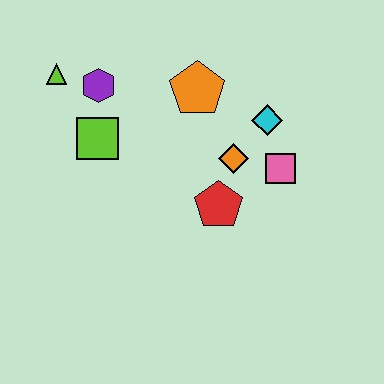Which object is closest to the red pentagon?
The orange diamond is closest to the red pentagon.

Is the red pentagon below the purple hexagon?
Yes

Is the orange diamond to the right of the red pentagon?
Yes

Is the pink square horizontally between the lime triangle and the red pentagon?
No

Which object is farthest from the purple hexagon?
The pink square is farthest from the purple hexagon.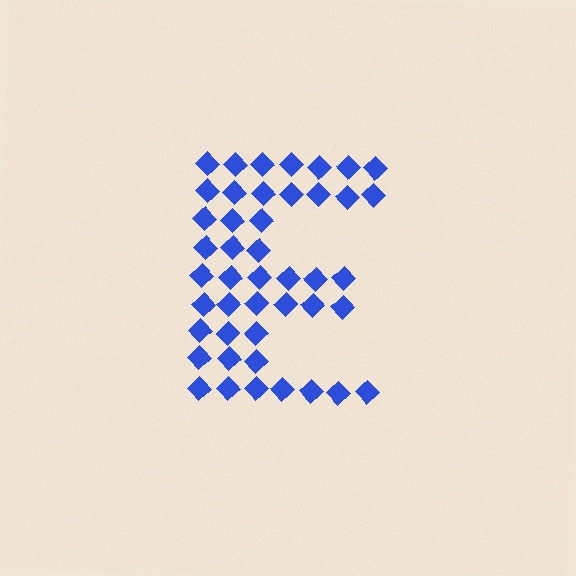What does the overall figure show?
The overall figure shows the letter E.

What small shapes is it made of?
It is made of small diamonds.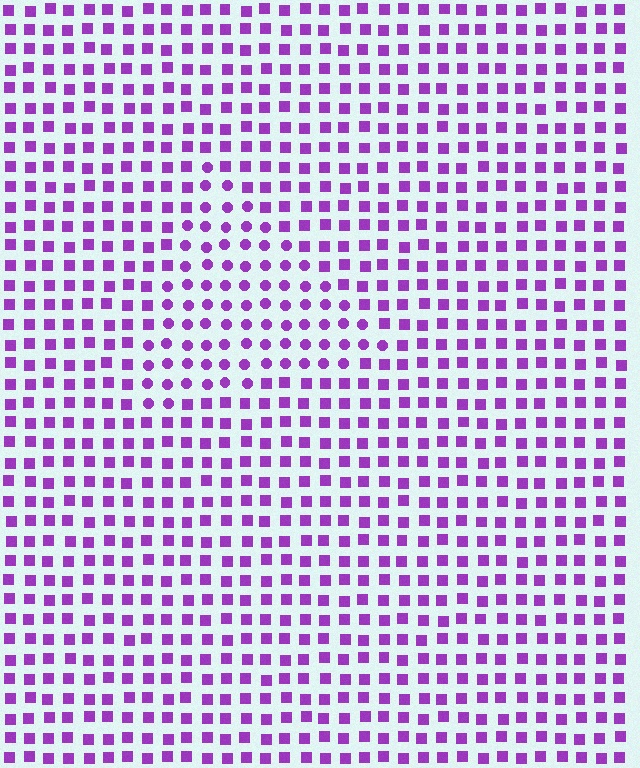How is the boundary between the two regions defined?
The boundary is defined by a change in element shape: circles inside vs. squares outside. All elements share the same color and spacing.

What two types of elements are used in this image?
The image uses circles inside the triangle region and squares outside it.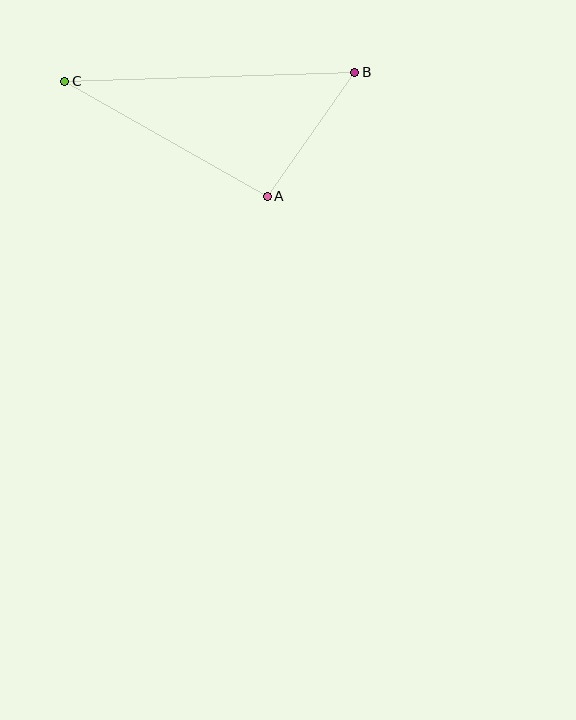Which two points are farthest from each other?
Points B and C are farthest from each other.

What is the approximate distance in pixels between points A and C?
The distance between A and C is approximately 233 pixels.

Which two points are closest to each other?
Points A and B are closest to each other.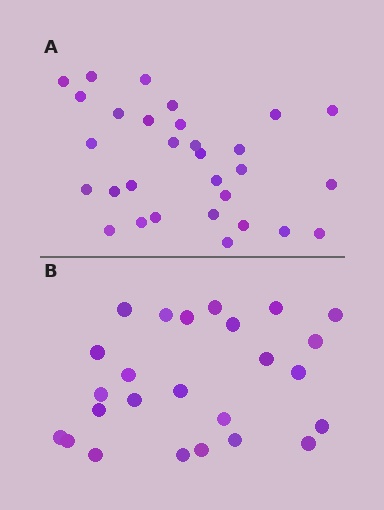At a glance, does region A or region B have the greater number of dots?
Region A (the top region) has more dots.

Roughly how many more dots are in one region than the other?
Region A has about 5 more dots than region B.